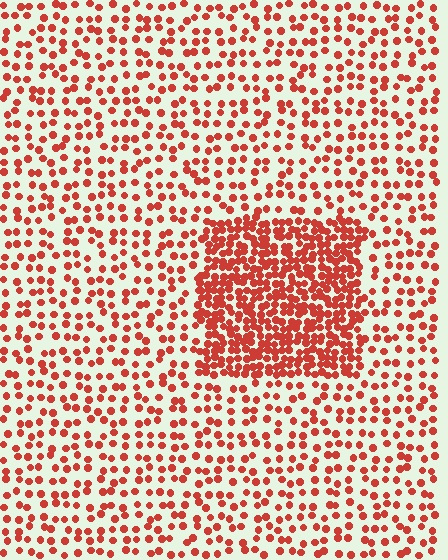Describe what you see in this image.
The image contains small red elements arranged at two different densities. A rectangle-shaped region is visible where the elements are more densely packed than the surrounding area.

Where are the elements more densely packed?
The elements are more densely packed inside the rectangle boundary.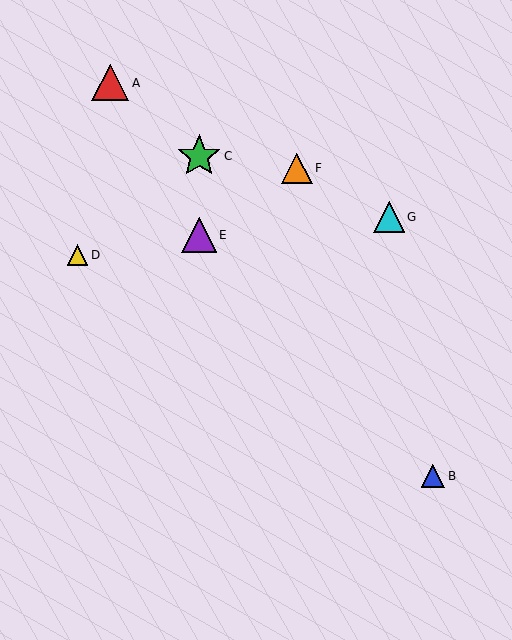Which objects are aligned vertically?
Objects C, E are aligned vertically.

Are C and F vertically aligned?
No, C is at x≈199 and F is at x≈297.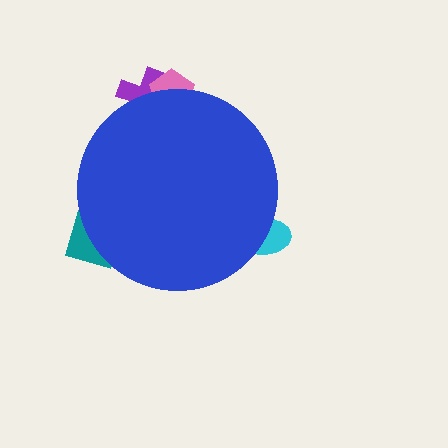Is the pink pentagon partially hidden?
Yes, the pink pentagon is partially hidden behind the blue circle.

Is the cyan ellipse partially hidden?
Yes, the cyan ellipse is partially hidden behind the blue circle.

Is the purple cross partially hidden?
Yes, the purple cross is partially hidden behind the blue circle.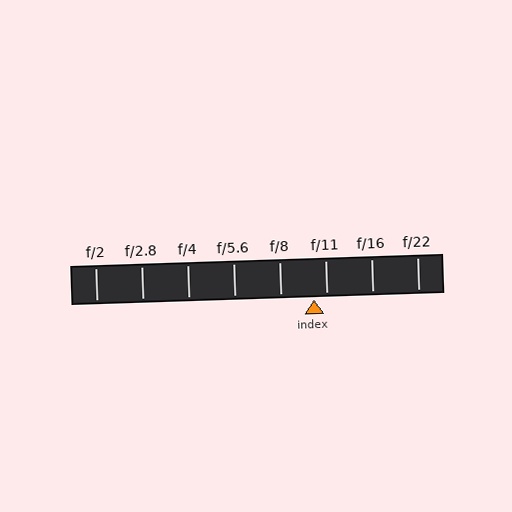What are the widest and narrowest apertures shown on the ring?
The widest aperture shown is f/2 and the narrowest is f/22.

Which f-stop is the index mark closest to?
The index mark is closest to f/11.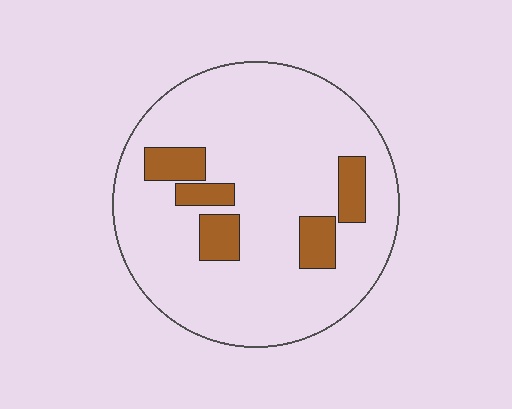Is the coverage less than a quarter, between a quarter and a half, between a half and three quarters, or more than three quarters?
Less than a quarter.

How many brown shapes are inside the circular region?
5.